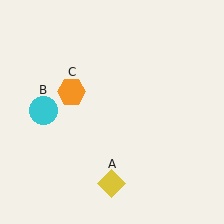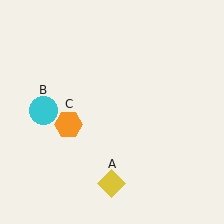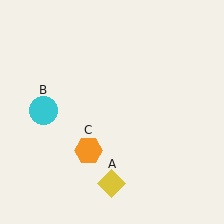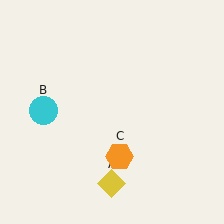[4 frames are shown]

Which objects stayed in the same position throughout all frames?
Yellow diamond (object A) and cyan circle (object B) remained stationary.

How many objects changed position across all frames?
1 object changed position: orange hexagon (object C).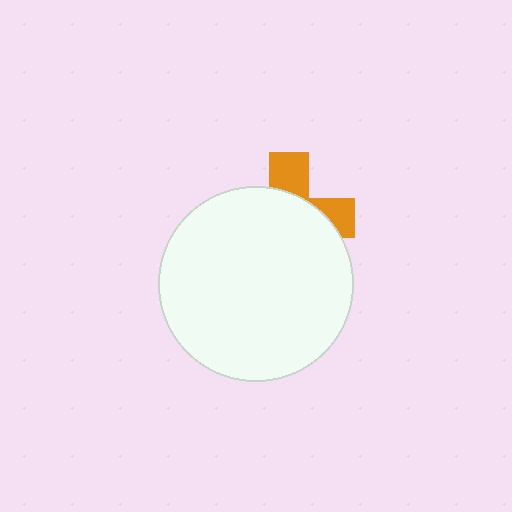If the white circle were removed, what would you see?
You would see the complete orange cross.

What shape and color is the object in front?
The object in front is a white circle.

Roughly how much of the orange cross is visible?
A small part of it is visible (roughly 31%).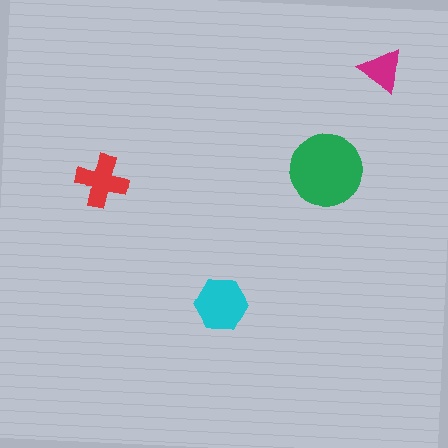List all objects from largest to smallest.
The green circle, the cyan hexagon, the red cross, the magenta triangle.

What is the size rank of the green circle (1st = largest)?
1st.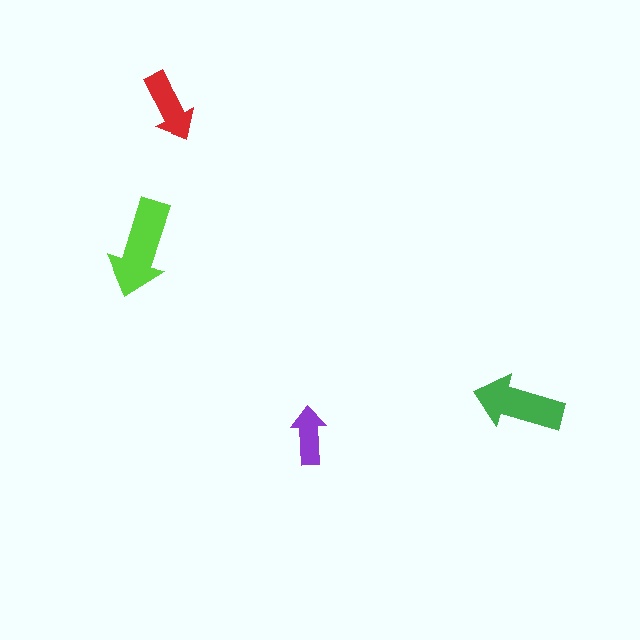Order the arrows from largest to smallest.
the lime one, the green one, the red one, the purple one.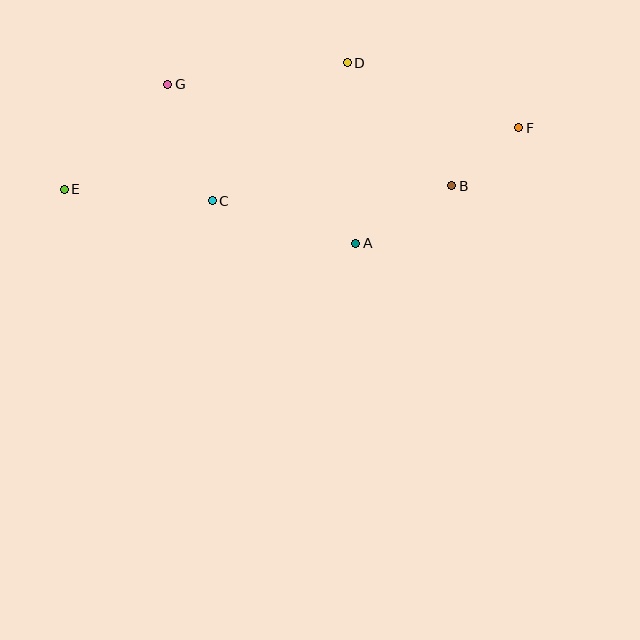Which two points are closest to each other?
Points B and F are closest to each other.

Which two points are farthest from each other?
Points E and F are farthest from each other.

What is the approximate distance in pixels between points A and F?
The distance between A and F is approximately 199 pixels.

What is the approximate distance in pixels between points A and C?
The distance between A and C is approximately 150 pixels.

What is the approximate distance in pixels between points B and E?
The distance between B and E is approximately 388 pixels.